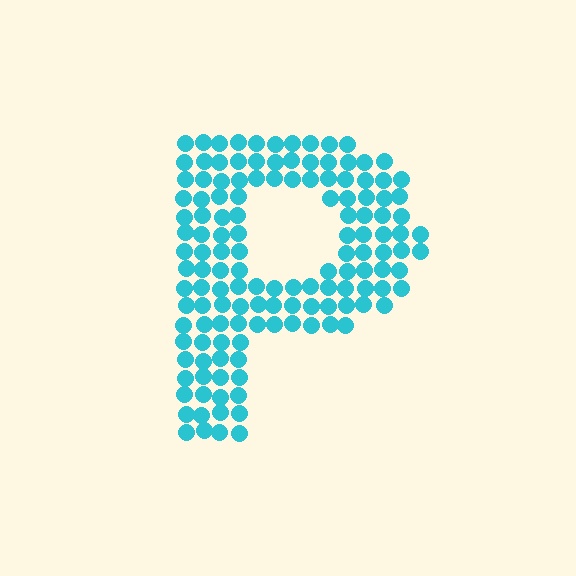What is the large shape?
The large shape is the letter P.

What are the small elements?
The small elements are circles.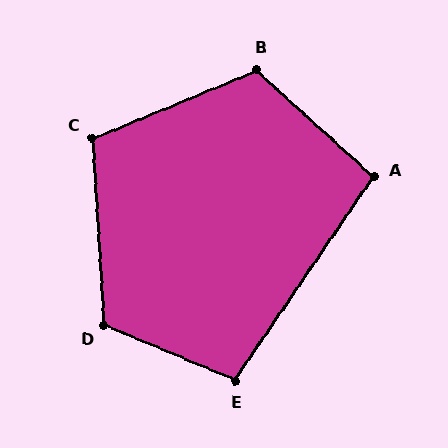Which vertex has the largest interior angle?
D, at approximately 116 degrees.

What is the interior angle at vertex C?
Approximately 109 degrees (obtuse).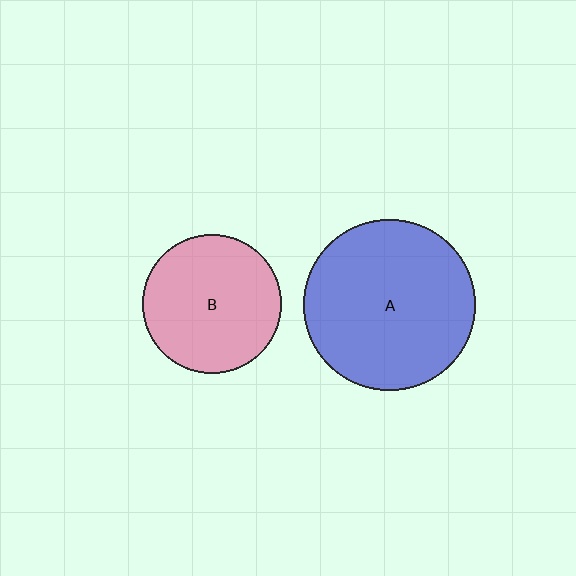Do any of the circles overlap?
No, none of the circles overlap.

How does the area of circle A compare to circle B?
Approximately 1.5 times.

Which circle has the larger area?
Circle A (blue).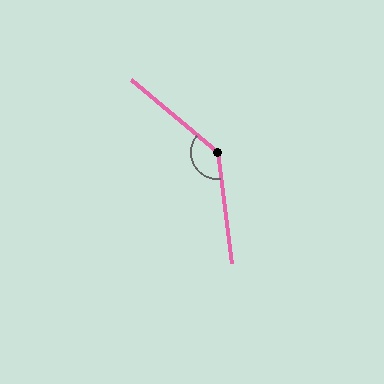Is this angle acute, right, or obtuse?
It is obtuse.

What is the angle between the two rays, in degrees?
Approximately 137 degrees.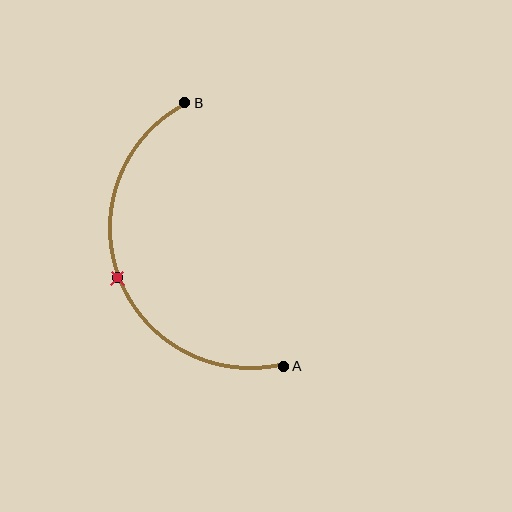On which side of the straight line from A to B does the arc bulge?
The arc bulges to the left of the straight line connecting A and B.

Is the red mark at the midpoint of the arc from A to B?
Yes. The red mark lies on the arc at equal arc-length from both A and B — it is the arc midpoint.